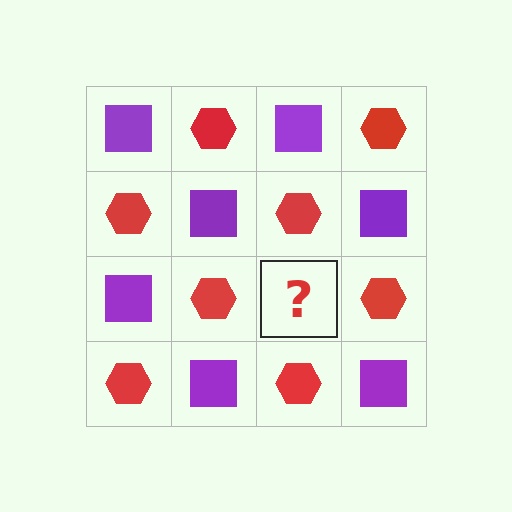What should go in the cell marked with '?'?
The missing cell should contain a purple square.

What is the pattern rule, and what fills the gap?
The rule is that it alternates purple square and red hexagon in a checkerboard pattern. The gap should be filled with a purple square.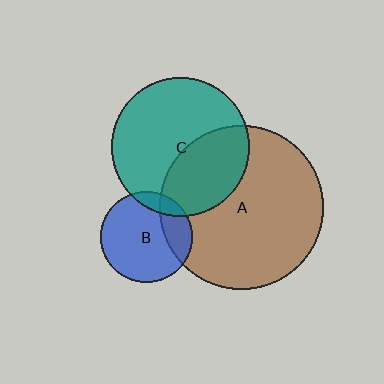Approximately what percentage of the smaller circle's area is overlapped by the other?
Approximately 35%.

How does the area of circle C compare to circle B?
Approximately 2.3 times.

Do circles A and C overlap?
Yes.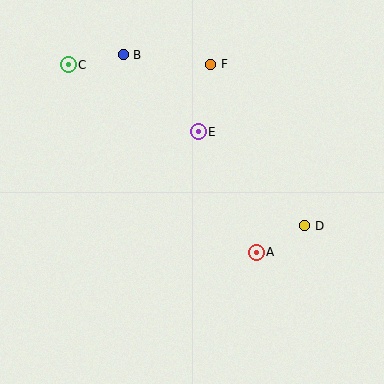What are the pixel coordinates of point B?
Point B is at (123, 55).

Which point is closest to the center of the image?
Point E at (198, 132) is closest to the center.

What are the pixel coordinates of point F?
Point F is at (211, 64).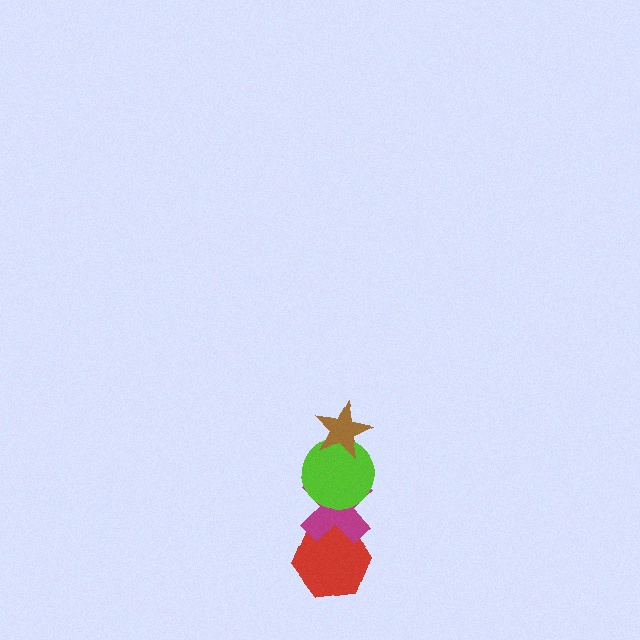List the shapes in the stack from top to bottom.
From top to bottom: the brown star, the lime circle, the magenta cross, the red hexagon.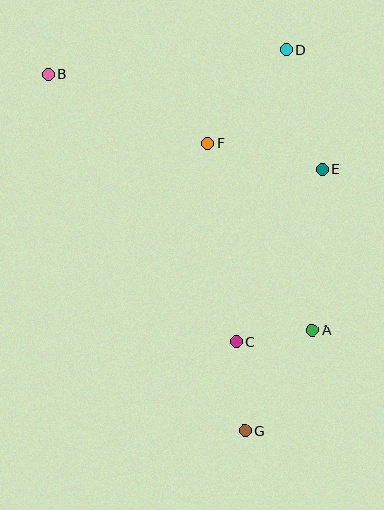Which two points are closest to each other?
Points A and C are closest to each other.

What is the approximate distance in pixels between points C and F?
The distance between C and F is approximately 201 pixels.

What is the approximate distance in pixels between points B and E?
The distance between B and E is approximately 290 pixels.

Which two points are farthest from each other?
Points B and G are farthest from each other.